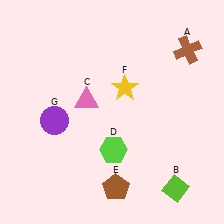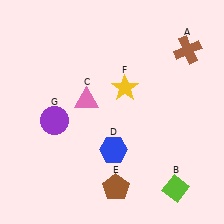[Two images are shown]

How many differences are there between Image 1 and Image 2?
There is 1 difference between the two images.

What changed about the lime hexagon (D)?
In Image 1, D is lime. In Image 2, it changed to blue.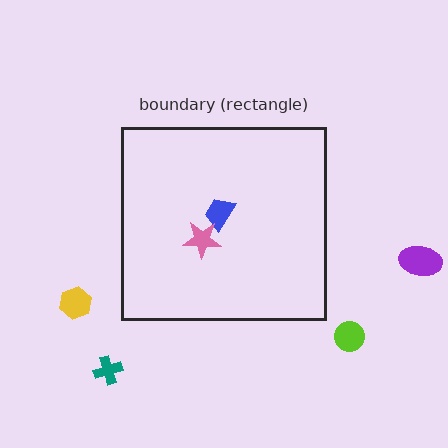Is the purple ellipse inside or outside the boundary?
Outside.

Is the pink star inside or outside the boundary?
Inside.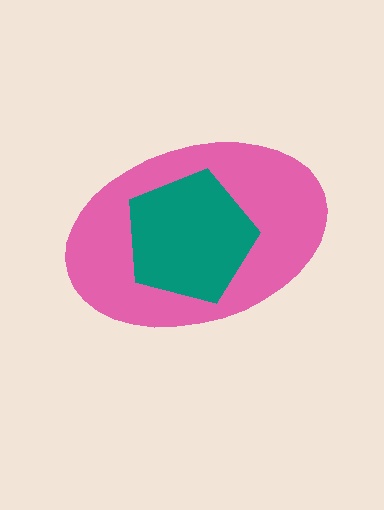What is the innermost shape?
The teal pentagon.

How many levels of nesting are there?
2.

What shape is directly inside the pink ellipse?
The teal pentagon.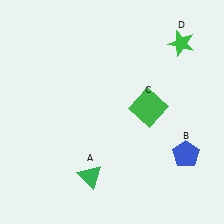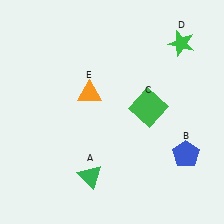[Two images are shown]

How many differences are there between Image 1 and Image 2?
There is 1 difference between the two images.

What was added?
An orange triangle (E) was added in Image 2.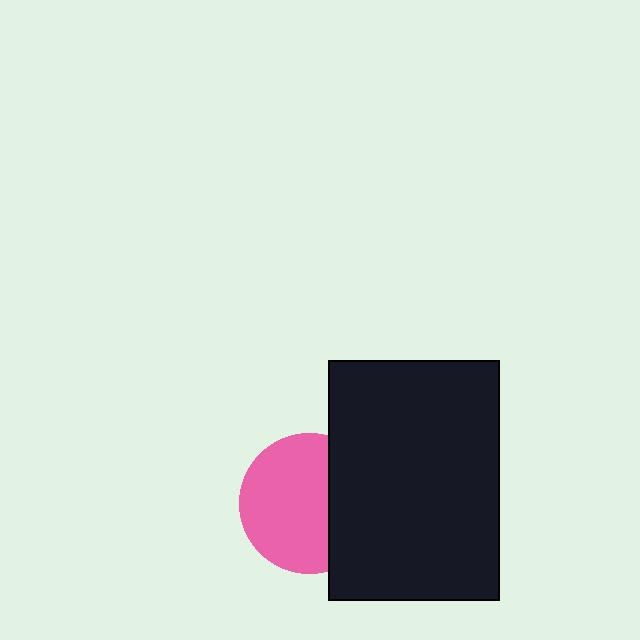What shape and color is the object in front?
The object in front is a black rectangle.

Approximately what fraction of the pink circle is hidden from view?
Roughly 34% of the pink circle is hidden behind the black rectangle.